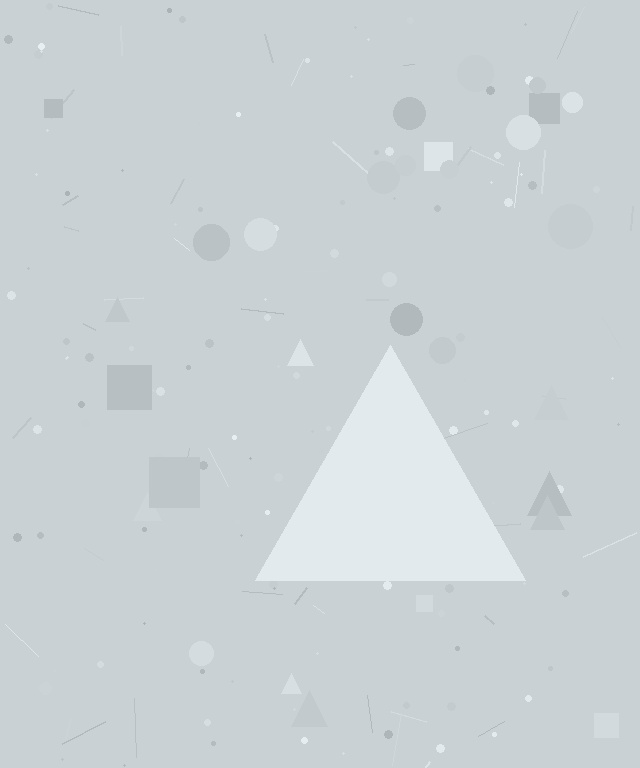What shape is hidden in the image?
A triangle is hidden in the image.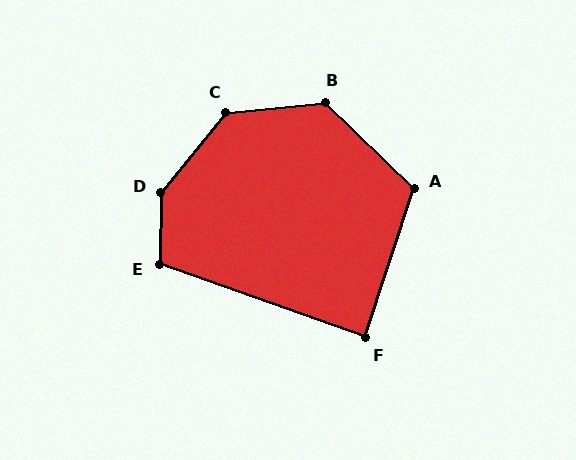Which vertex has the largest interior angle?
D, at approximately 141 degrees.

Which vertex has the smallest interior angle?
F, at approximately 88 degrees.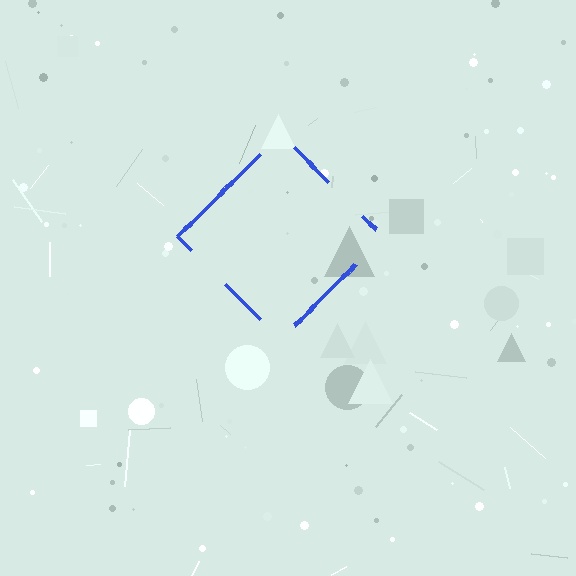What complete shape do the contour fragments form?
The contour fragments form a diamond.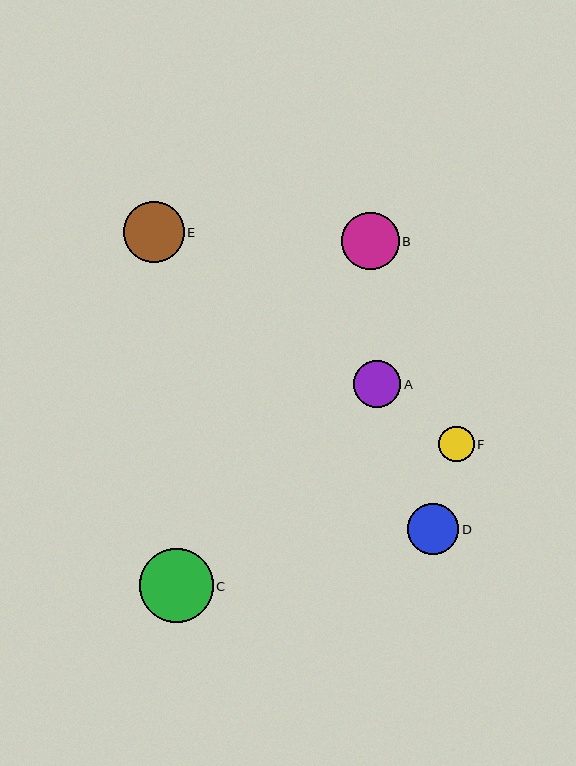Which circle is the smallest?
Circle F is the smallest with a size of approximately 35 pixels.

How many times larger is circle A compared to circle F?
Circle A is approximately 1.3 times the size of circle F.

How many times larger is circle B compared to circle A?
Circle B is approximately 1.2 times the size of circle A.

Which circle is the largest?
Circle C is the largest with a size of approximately 74 pixels.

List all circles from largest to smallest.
From largest to smallest: C, E, B, D, A, F.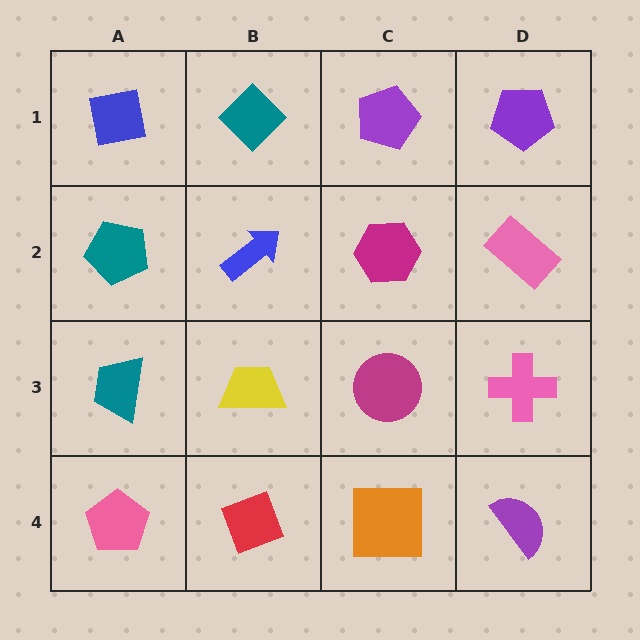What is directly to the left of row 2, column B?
A teal pentagon.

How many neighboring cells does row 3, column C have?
4.